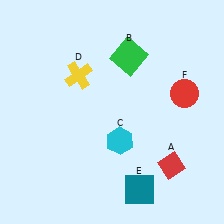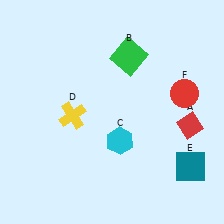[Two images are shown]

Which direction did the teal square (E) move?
The teal square (E) moved right.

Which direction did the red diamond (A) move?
The red diamond (A) moved up.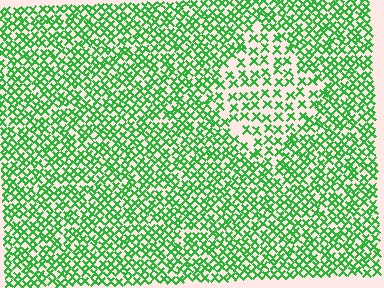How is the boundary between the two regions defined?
The boundary is defined by a change in element density (approximately 1.8x ratio). All elements are the same color, size, and shape.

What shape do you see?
I see a diamond.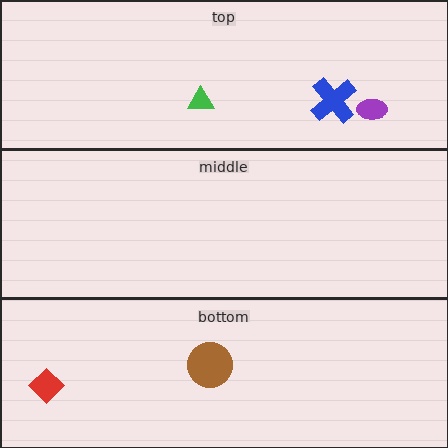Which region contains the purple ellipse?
The top region.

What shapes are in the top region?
The purple ellipse, the blue cross, the green triangle.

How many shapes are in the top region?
3.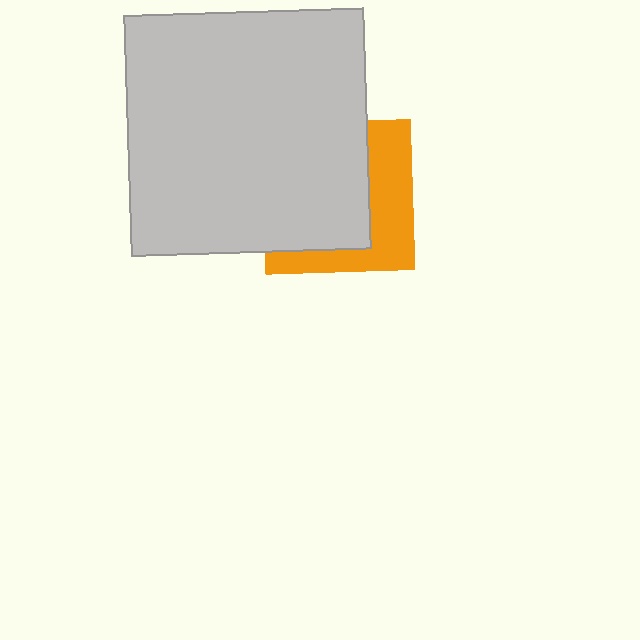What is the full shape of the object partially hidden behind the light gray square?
The partially hidden object is an orange square.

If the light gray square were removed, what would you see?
You would see the complete orange square.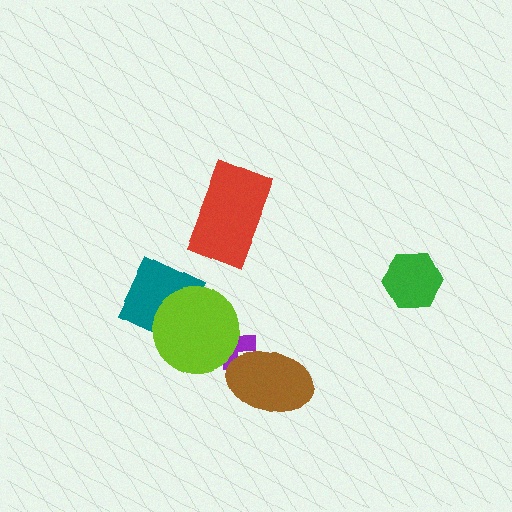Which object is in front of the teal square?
The lime circle is in front of the teal square.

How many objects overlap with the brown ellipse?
1 object overlaps with the brown ellipse.